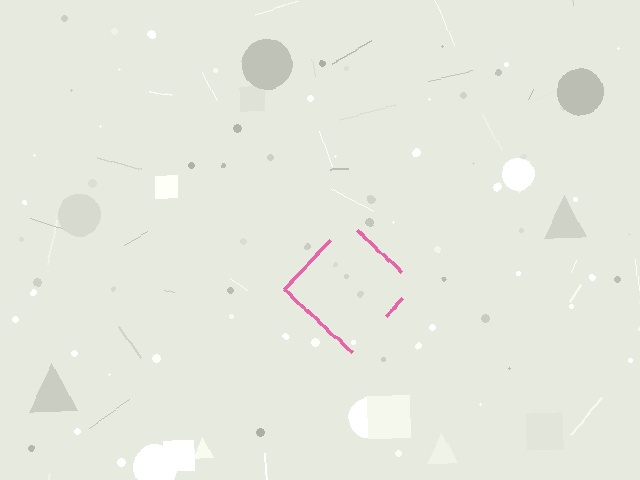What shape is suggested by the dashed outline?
The dashed outline suggests a diamond.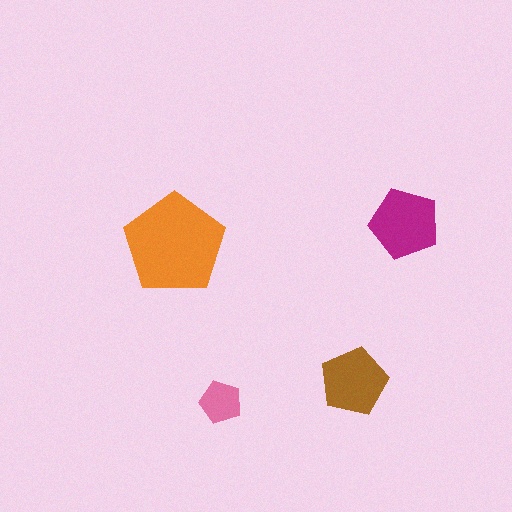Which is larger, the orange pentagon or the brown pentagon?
The orange one.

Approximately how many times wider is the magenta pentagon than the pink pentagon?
About 1.5 times wider.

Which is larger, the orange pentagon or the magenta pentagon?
The orange one.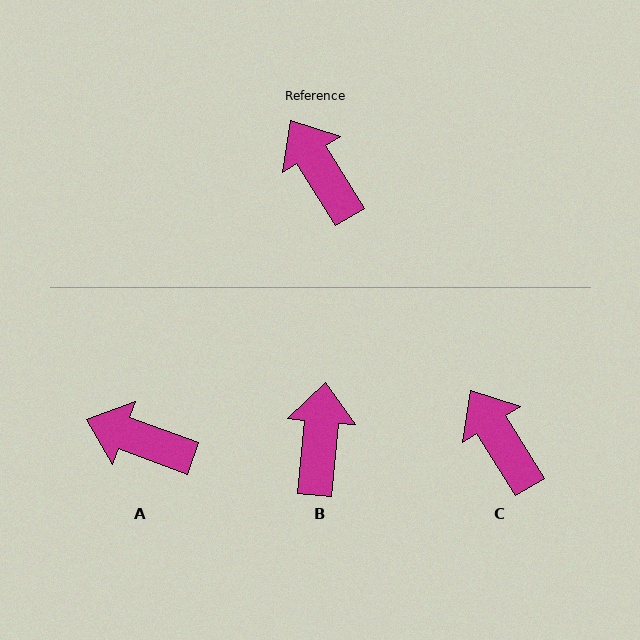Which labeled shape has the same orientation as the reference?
C.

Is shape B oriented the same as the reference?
No, it is off by about 37 degrees.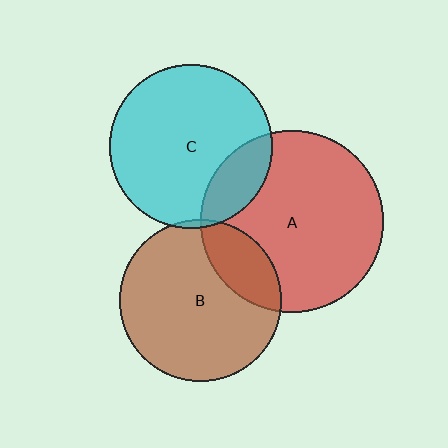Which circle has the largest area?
Circle A (red).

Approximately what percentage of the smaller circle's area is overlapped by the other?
Approximately 20%.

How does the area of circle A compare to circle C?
Approximately 1.3 times.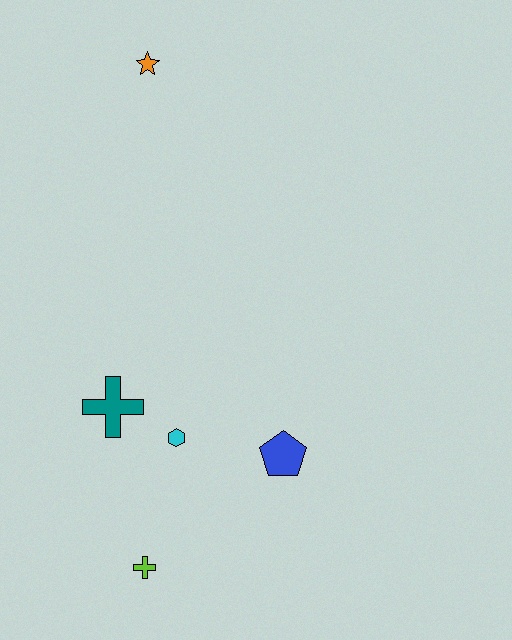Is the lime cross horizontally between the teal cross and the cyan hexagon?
Yes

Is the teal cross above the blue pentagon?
Yes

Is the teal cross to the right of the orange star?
No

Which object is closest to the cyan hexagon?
The teal cross is closest to the cyan hexagon.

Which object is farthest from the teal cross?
The orange star is farthest from the teal cross.